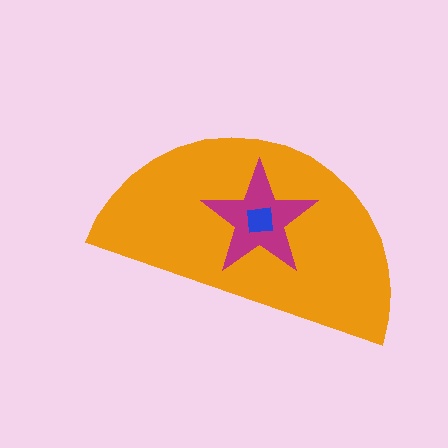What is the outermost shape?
The orange semicircle.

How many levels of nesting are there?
3.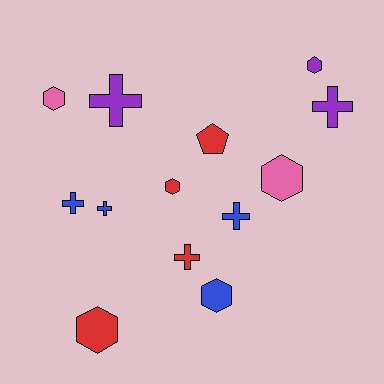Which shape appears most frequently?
Hexagon, with 6 objects.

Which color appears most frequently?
Red, with 4 objects.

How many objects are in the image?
There are 13 objects.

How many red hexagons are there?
There are 2 red hexagons.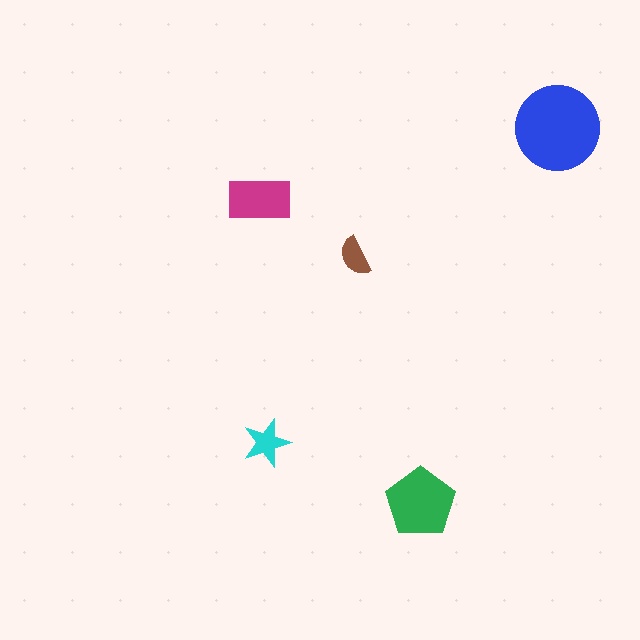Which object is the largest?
The blue circle.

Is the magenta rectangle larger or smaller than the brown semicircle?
Larger.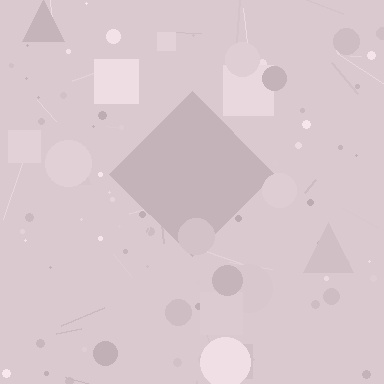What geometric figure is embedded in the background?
A diamond is embedded in the background.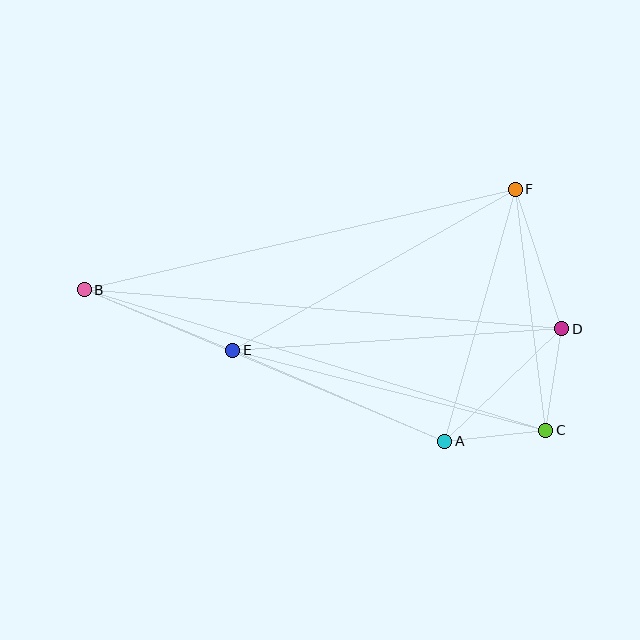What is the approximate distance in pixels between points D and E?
The distance between D and E is approximately 330 pixels.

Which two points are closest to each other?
Points A and C are closest to each other.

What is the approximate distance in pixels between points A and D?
The distance between A and D is approximately 163 pixels.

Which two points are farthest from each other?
Points B and C are farthest from each other.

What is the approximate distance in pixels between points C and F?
The distance between C and F is approximately 242 pixels.